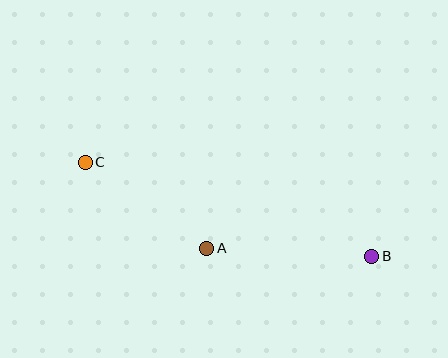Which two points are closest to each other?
Points A and C are closest to each other.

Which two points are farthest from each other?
Points B and C are farthest from each other.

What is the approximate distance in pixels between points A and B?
The distance between A and B is approximately 165 pixels.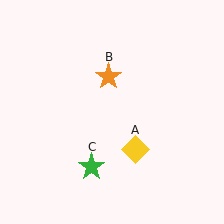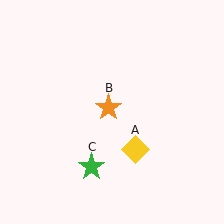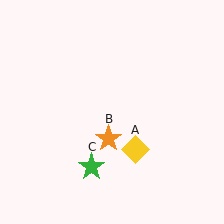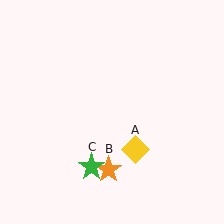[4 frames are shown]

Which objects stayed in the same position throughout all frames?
Yellow diamond (object A) and green star (object C) remained stationary.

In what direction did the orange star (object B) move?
The orange star (object B) moved down.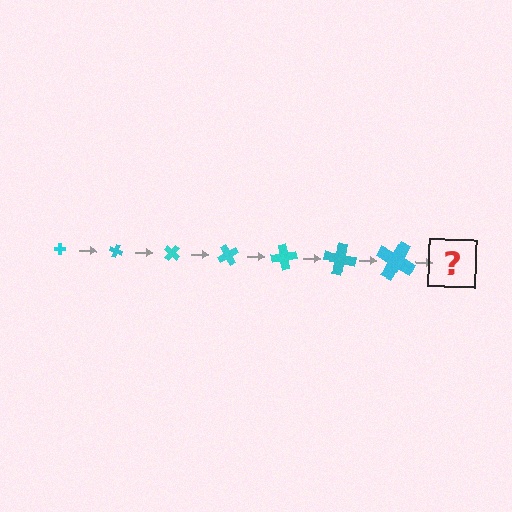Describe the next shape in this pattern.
It should be a cross, larger than the previous one and rotated 140 degrees from the start.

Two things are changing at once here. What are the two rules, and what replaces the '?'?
The two rules are that the cross grows larger each step and it rotates 20 degrees each step. The '?' should be a cross, larger than the previous one and rotated 140 degrees from the start.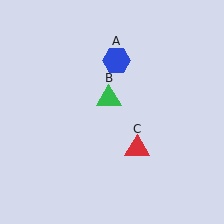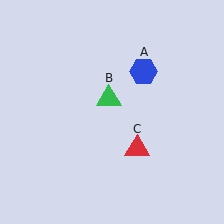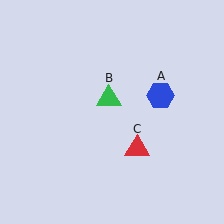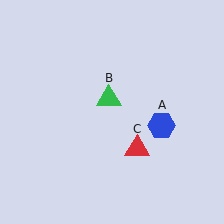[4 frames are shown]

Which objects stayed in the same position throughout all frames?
Green triangle (object B) and red triangle (object C) remained stationary.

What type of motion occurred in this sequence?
The blue hexagon (object A) rotated clockwise around the center of the scene.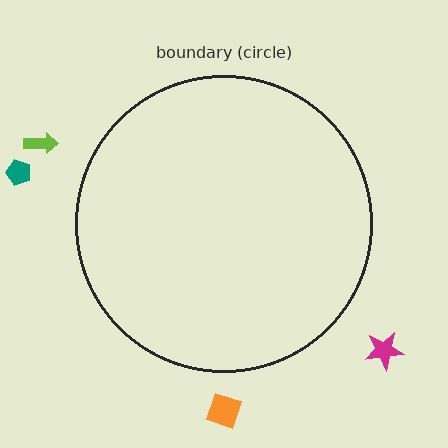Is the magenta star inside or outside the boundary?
Outside.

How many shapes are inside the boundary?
0 inside, 4 outside.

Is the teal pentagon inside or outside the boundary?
Outside.